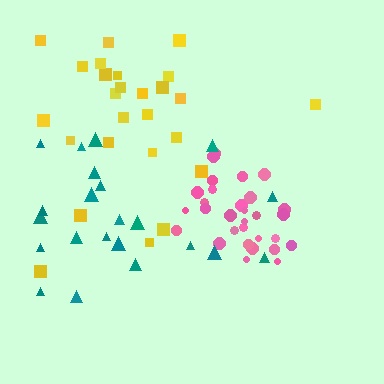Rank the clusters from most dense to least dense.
pink, yellow, teal.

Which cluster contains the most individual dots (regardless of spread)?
Pink (31).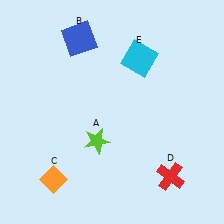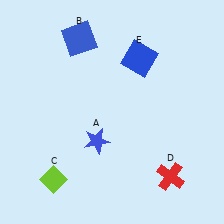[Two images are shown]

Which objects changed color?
A changed from lime to blue. C changed from orange to lime. E changed from cyan to blue.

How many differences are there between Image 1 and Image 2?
There are 3 differences between the two images.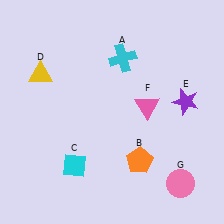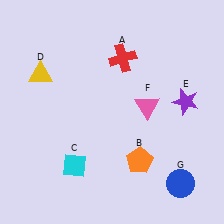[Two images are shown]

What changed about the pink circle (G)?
In Image 1, G is pink. In Image 2, it changed to blue.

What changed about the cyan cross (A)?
In Image 1, A is cyan. In Image 2, it changed to red.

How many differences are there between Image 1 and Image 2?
There are 2 differences between the two images.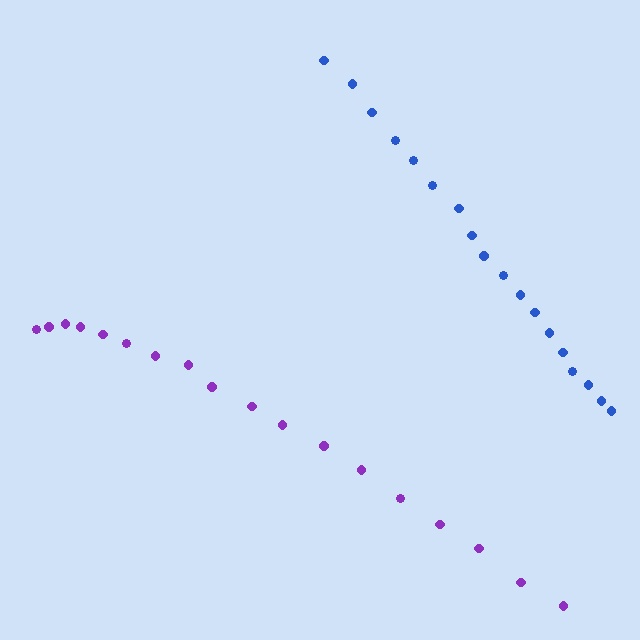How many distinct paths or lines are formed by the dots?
There are 2 distinct paths.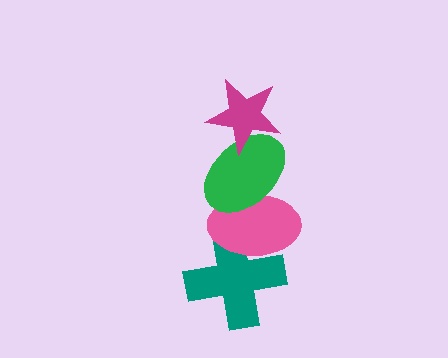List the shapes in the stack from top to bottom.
From top to bottom: the magenta star, the green ellipse, the pink ellipse, the teal cross.